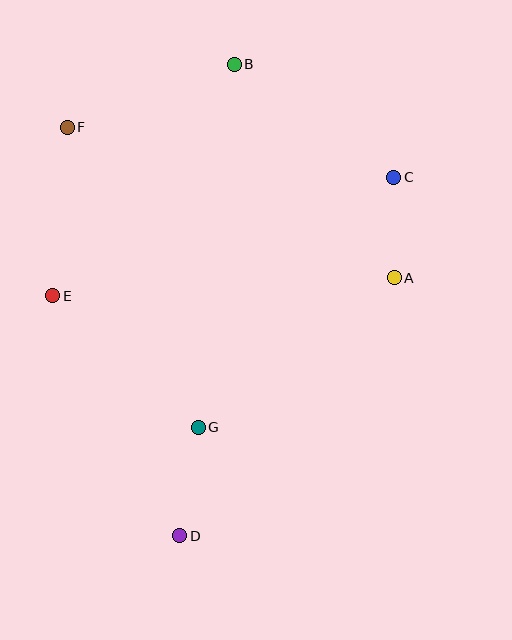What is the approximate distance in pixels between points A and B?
The distance between A and B is approximately 267 pixels.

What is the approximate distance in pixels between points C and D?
The distance between C and D is approximately 418 pixels.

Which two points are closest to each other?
Points A and C are closest to each other.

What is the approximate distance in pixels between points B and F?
The distance between B and F is approximately 178 pixels.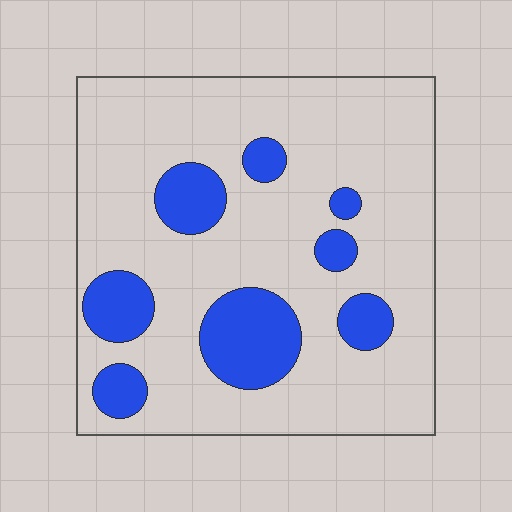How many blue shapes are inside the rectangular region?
8.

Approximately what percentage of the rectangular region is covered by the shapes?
Approximately 20%.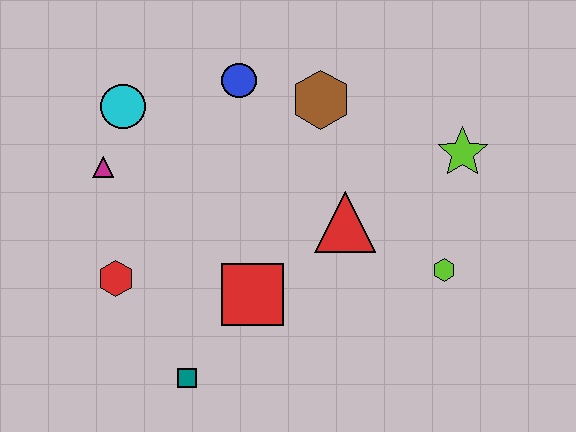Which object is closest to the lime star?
The lime hexagon is closest to the lime star.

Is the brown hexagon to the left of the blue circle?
No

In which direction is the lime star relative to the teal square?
The lime star is to the right of the teal square.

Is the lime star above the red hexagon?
Yes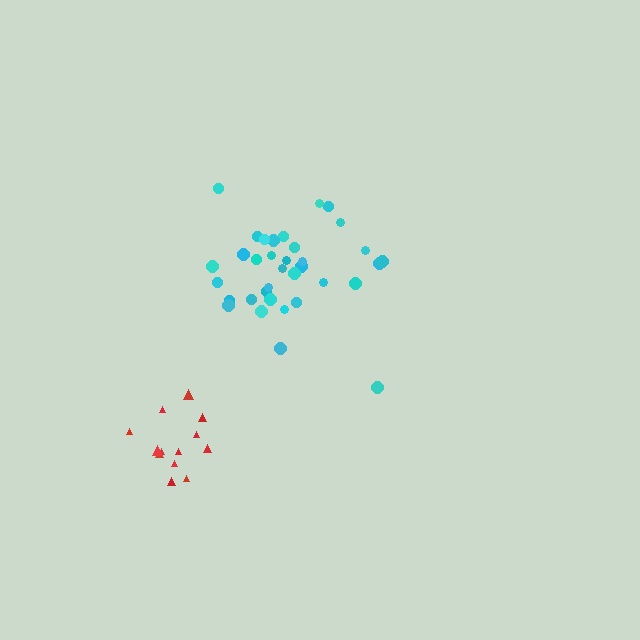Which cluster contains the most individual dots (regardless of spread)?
Cyan (35).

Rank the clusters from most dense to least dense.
red, cyan.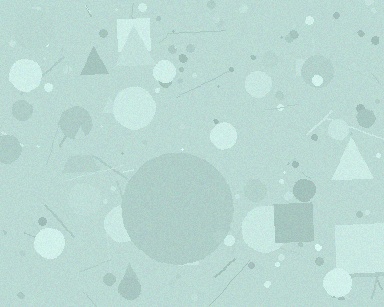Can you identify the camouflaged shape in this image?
The camouflaged shape is a circle.